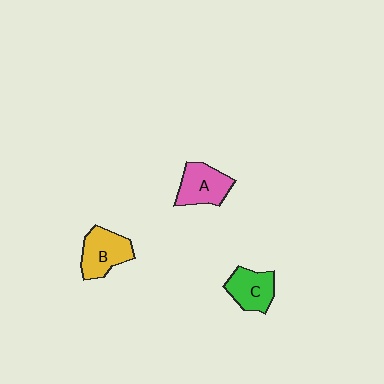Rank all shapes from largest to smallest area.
From largest to smallest: B (yellow), A (pink), C (green).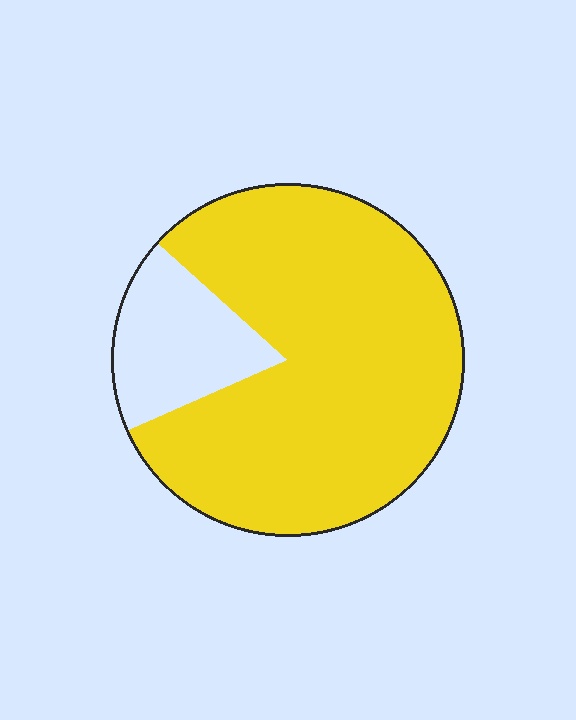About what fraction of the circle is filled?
About five sixths (5/6).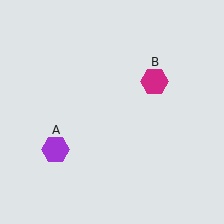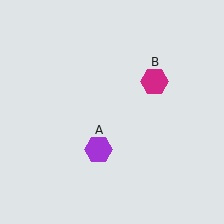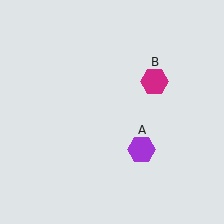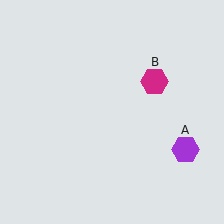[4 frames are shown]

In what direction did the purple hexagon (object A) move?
The purple hexagon (object A) moved right.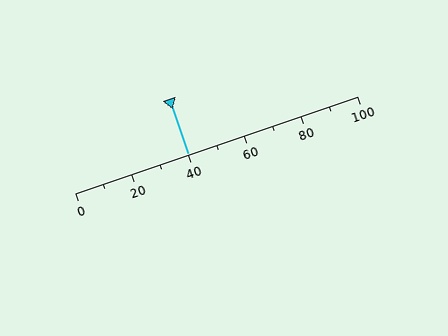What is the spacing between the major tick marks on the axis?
The major ticks are spaced 20 apart.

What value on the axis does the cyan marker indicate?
The marker indicates approximately 40.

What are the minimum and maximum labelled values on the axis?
The axis runs from 0 to 100.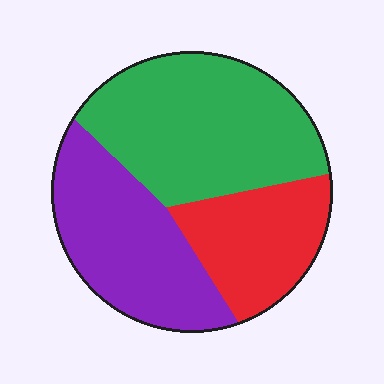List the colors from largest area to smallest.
From largest to smallest: green, purple, red.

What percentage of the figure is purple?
Purple covers around 35% of the figure.